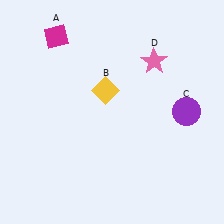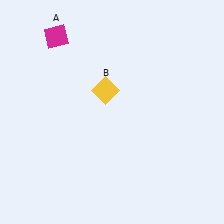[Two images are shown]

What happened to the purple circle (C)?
The purple circle (C) was removed in Image 2. It was in the top-right area of Image 1.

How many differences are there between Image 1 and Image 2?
There are 2 differences between the two images.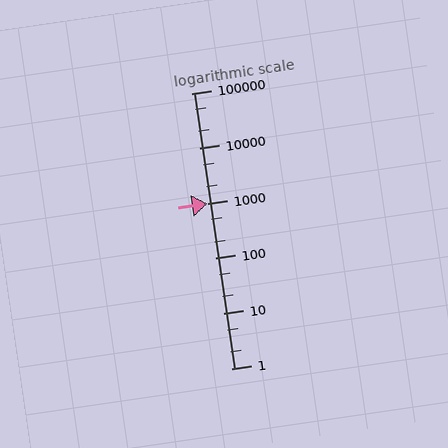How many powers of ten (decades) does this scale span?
The scale spans 5 decades, from 1 to 100000.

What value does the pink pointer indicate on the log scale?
The pointer indicates approximately 1000.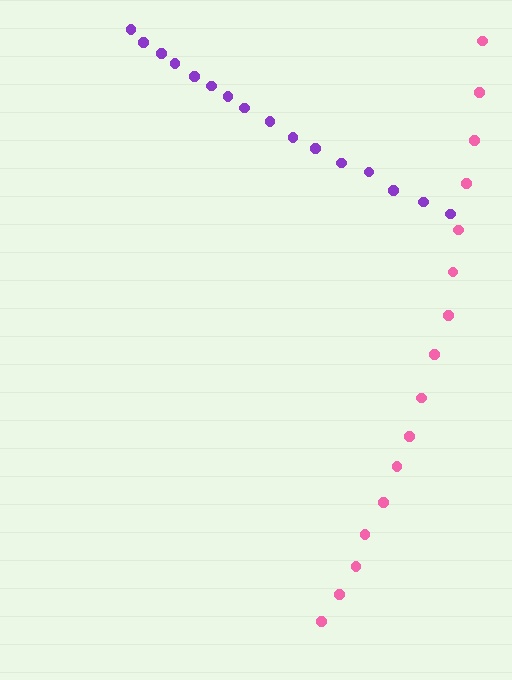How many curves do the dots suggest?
There are 2 distinct paths.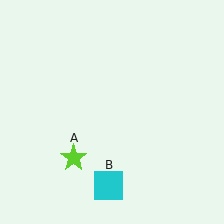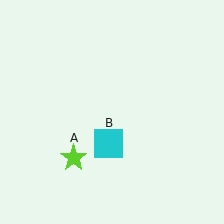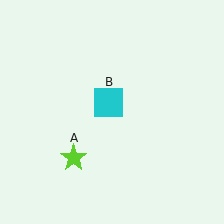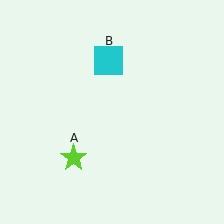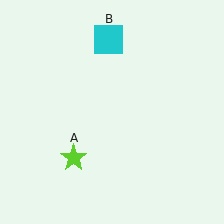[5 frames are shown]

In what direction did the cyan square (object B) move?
The cyan square (object B) moved up.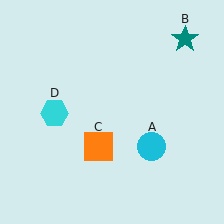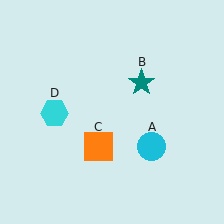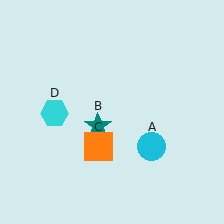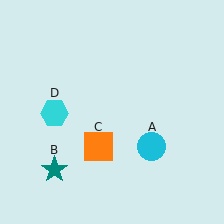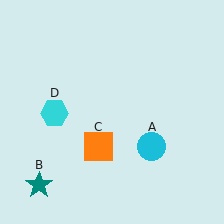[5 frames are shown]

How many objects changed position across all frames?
1 object changed position: teal star (object B).